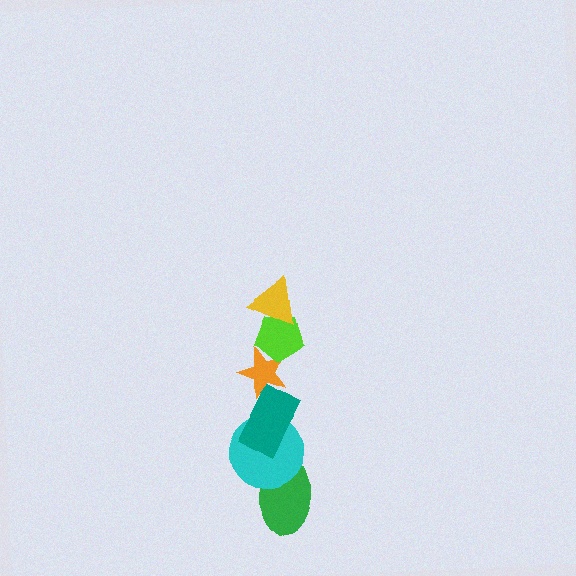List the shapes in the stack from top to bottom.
From top to bottom: the yellow triangle, the lime pentagon, the orange star, the teal rectangle, the cyan circle, the green ellipse.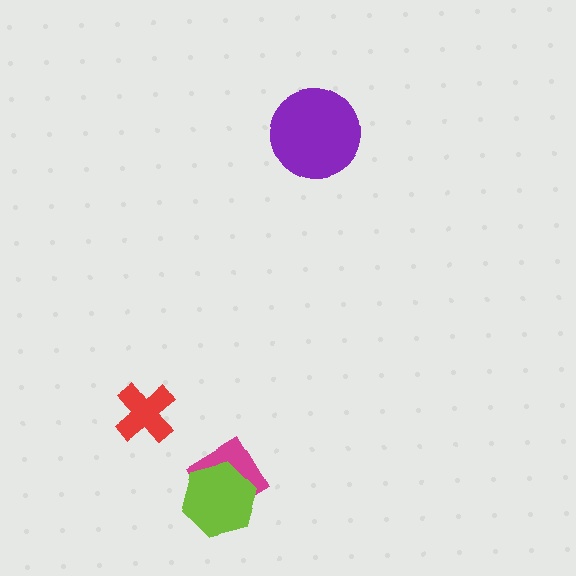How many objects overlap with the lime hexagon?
1 object overlaps with the lime hexagon.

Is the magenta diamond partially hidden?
Yes, it is partially covered by another shape.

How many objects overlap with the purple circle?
0 objects overlap with the purple circle.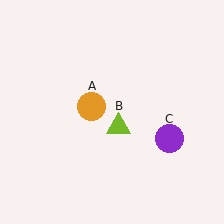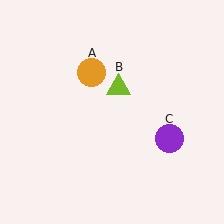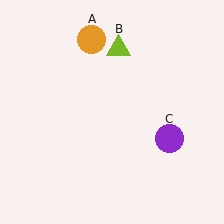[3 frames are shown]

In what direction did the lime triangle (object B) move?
The lime triangle (object B) moved up.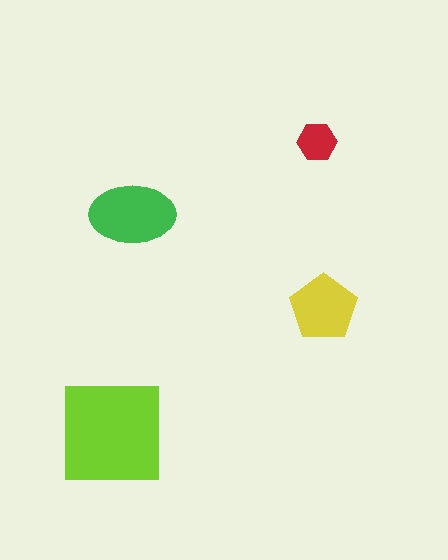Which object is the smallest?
The red hexagon.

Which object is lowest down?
The lime square is bottommost.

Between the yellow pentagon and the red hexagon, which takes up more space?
The yellow pentagon.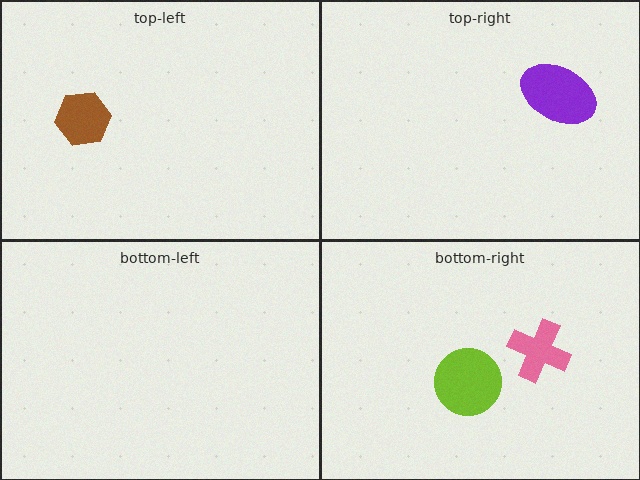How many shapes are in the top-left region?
1.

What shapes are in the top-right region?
The purple ellipse.